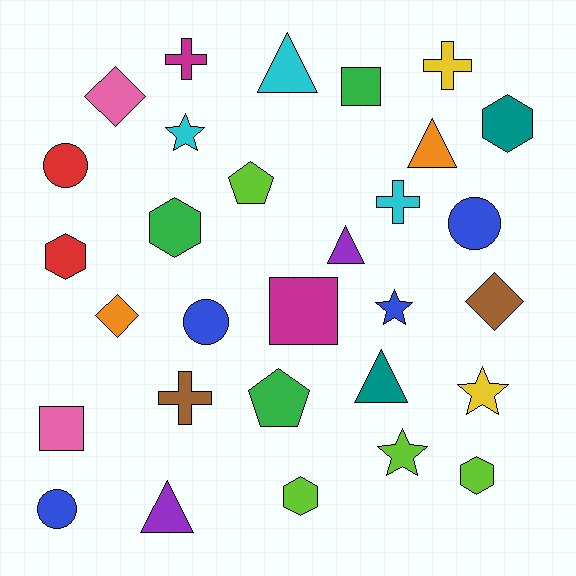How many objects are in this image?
There are 30 objects.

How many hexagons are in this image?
There are 5 hexagons.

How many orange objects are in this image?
There are 2 orange objects.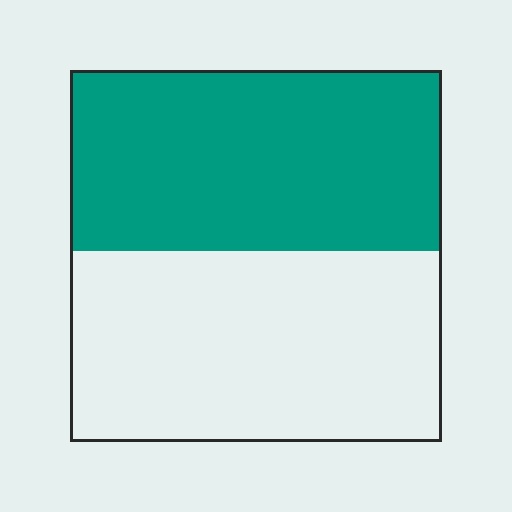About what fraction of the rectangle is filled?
About one half (1/2).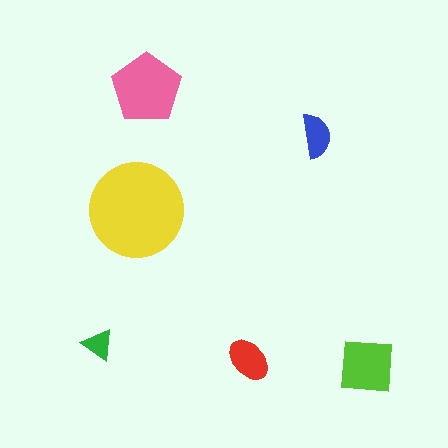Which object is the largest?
The yellow circle.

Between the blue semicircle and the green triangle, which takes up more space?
The blue semicircle.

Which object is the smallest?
The green triangle.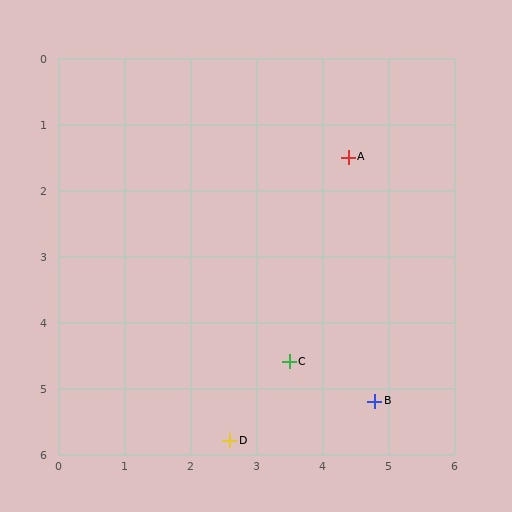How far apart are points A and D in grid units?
Points A and D are about 4.7 grid units apart.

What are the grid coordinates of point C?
Point C is at approximately (3.5, 4.6).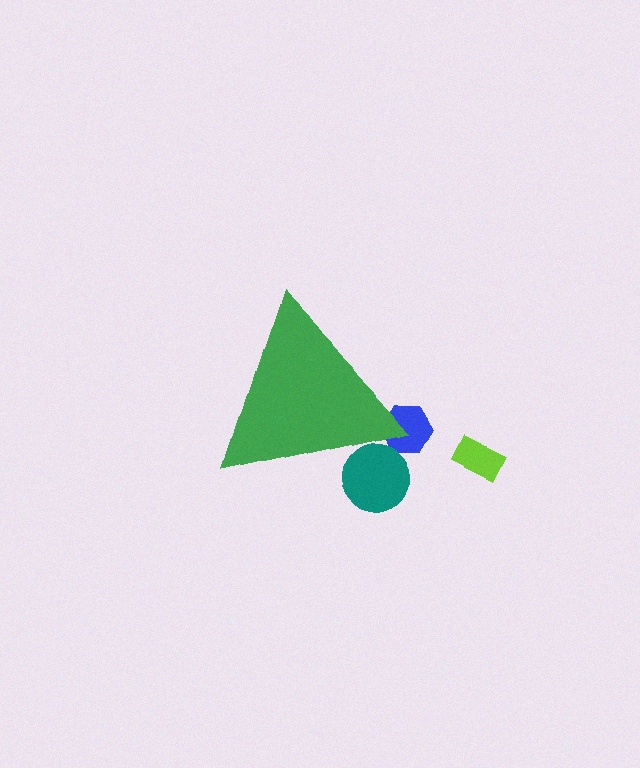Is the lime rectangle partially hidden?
No, the lime rectangle is fully visible.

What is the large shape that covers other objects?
A green triangle.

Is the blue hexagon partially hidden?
Yes, the blue hexagon is partially hidden behind the green triangle.